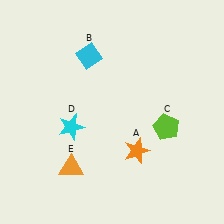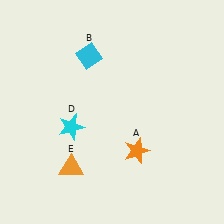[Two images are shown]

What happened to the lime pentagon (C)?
The lime pentagon (C) was removed in Image 2. It was in the bottom-right area of Image 1.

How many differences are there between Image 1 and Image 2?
There is 1 difference between the two images.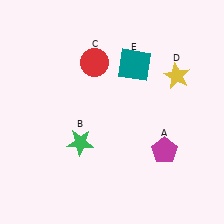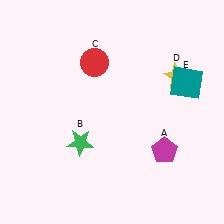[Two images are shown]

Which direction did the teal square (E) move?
The teal square (E) moved right.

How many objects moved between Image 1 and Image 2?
1 object moved between the two images.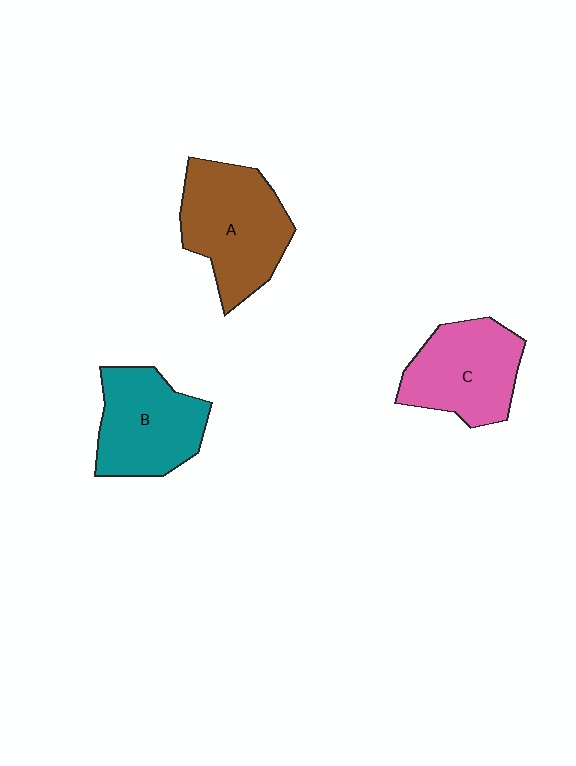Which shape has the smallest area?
Shape C (pink).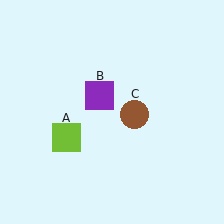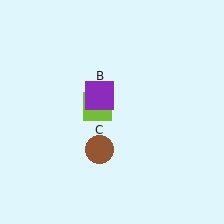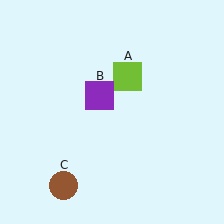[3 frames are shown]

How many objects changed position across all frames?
2 objects changed position: lime square (object A), brown circle (object C).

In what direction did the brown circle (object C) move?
The brown circle (object C) moved down and to the left.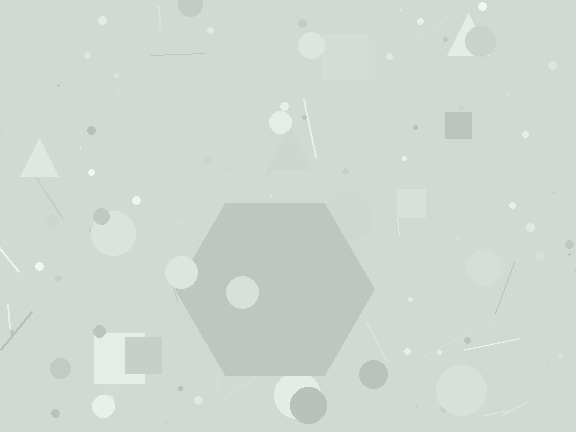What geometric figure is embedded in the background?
A hexagon is embedded in the background.